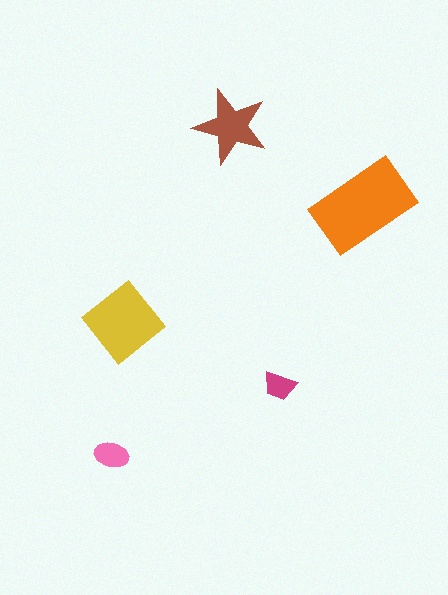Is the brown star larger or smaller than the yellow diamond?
Smaller.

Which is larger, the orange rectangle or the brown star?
The orange rectangle.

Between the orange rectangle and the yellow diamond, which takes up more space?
The orange rectangle.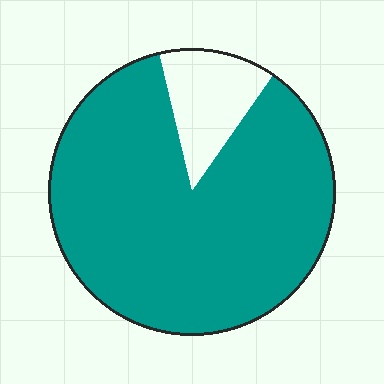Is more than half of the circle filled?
Yes.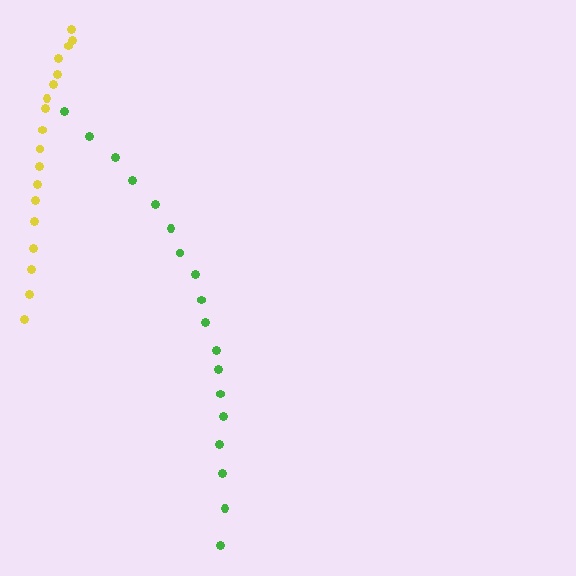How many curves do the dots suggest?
There are 2 distinct paths.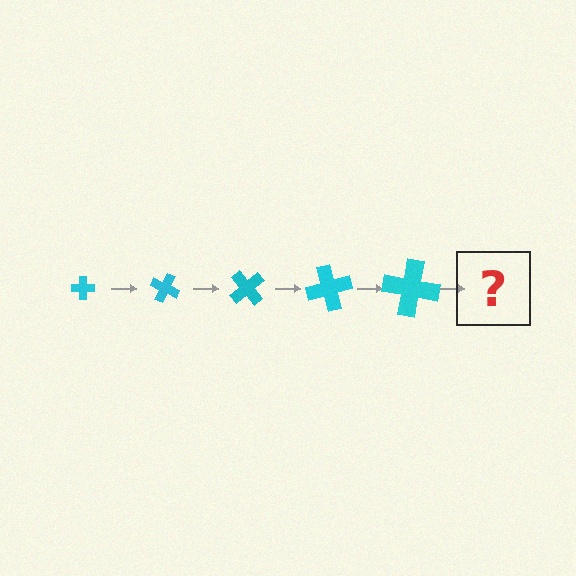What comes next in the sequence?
The next element should be a cross, larger than the previous one and rotated 125 degrees from the start.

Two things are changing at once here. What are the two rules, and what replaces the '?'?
The two rules are that the cross grows larger each step and it rotates 25 degrees each step. The '?' should be a cross, larger than the previous one and rotated 125 degrees from the start.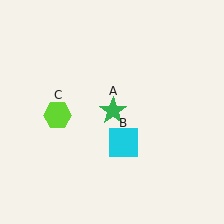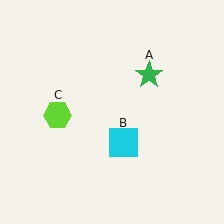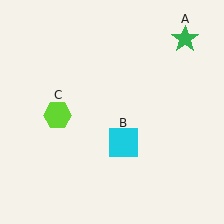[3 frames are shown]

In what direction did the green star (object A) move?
The green star (object A) moved up and to the right.